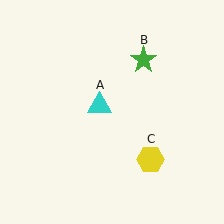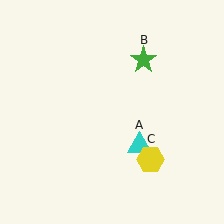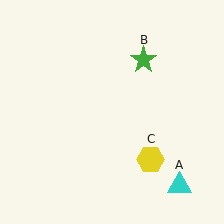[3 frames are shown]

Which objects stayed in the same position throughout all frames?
Green star (object B) and yellow hexagon (object C) remained stationary.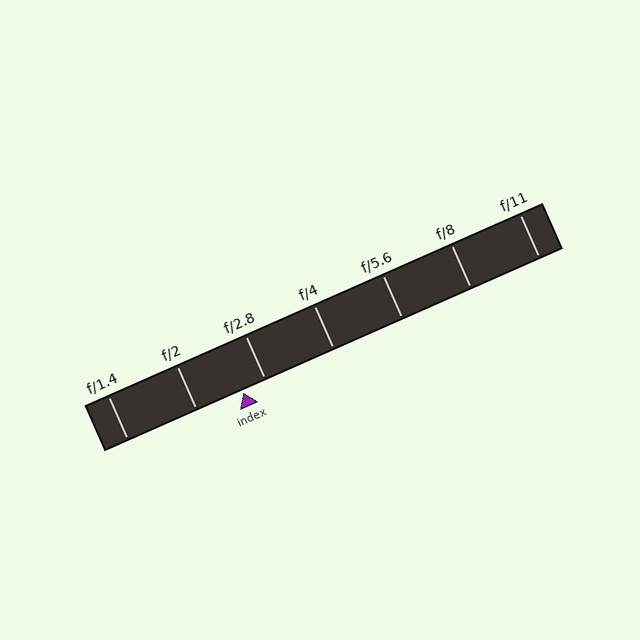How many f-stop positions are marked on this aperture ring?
There are 7 f-stop positions marked.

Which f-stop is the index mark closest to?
The index mark is closest to f/2.8.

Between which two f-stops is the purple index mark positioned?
The index mark is between f/2 and f/2.8.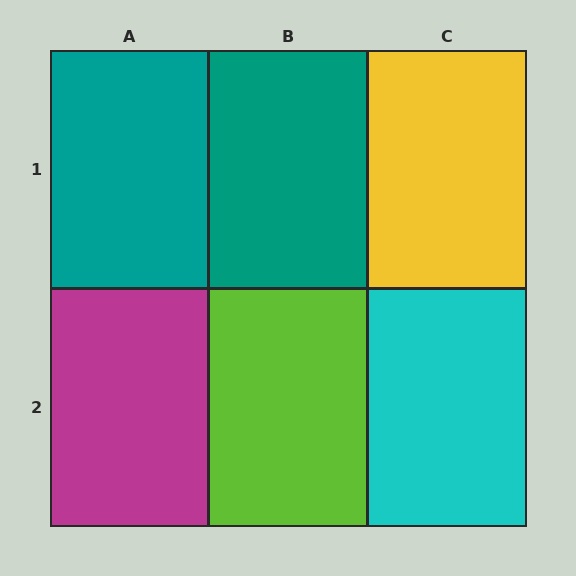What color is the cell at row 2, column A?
Magenta.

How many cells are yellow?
1 cell is yellow.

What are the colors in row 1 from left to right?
Teal, teal, yellow.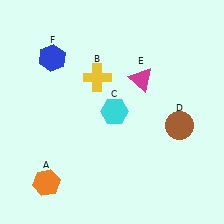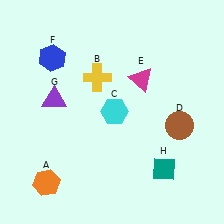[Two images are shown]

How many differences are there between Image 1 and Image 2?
There are 2 differences between the two images.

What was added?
A purple triangle (G), a teal diamond (H) were added in Image 2.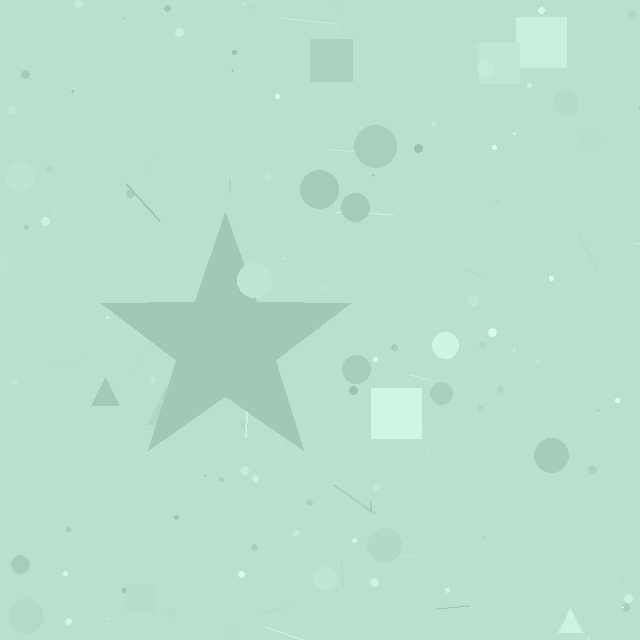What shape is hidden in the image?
A star is hidden in the image.